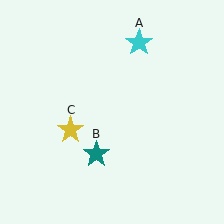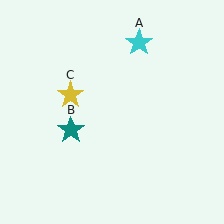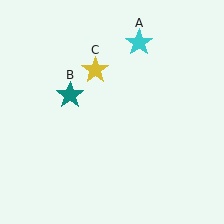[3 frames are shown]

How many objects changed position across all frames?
2 objects changed position: teal star (object B), yellow star (object C).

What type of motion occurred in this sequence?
The teal star (object B), yellow star (object C) rotated clockwise around the center of the scene.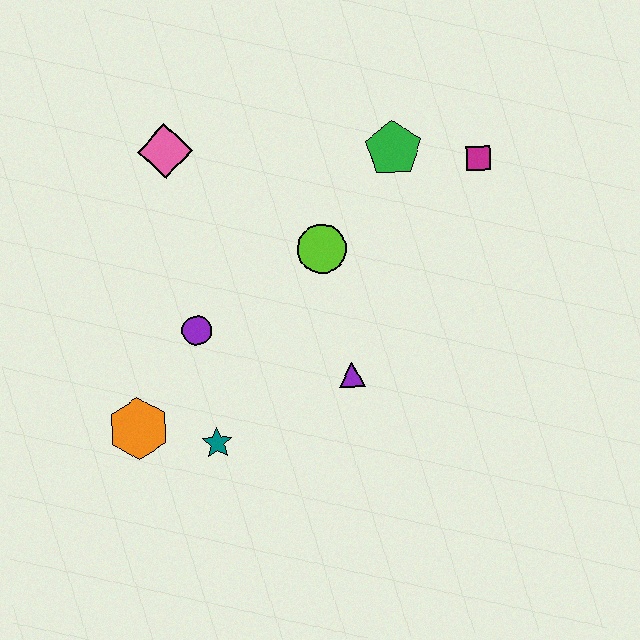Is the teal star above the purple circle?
No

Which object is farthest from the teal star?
The magenta square is farthest from the teal star.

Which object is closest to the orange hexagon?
The teal star is closest to the orange hexagon.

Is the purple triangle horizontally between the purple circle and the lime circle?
No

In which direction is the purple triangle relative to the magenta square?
The purple triangle is below the magenta square.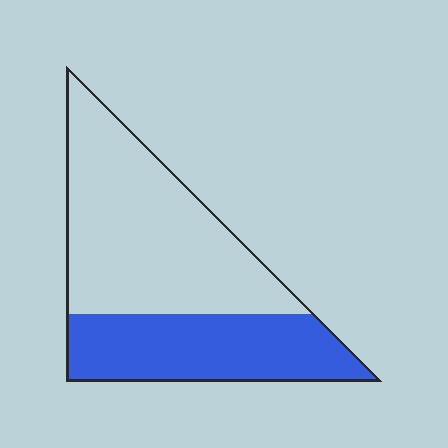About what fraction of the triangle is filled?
About three eighths (3/8).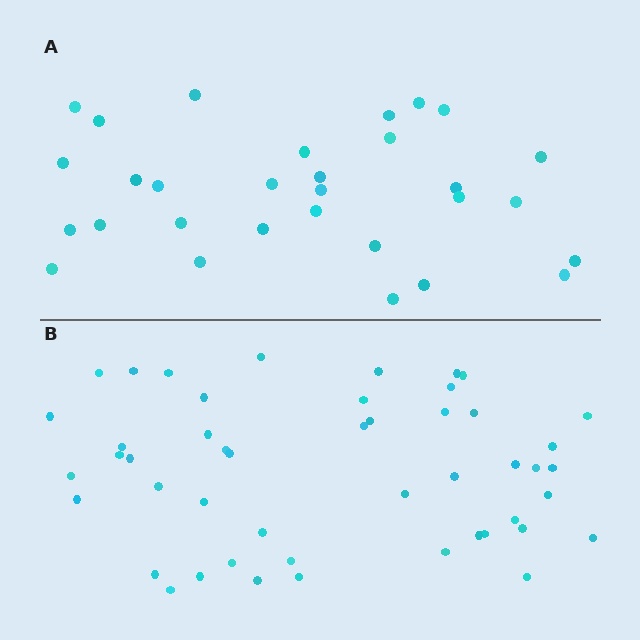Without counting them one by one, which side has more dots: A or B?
Region B (the bottom region) has more dots.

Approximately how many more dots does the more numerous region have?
Region B has approximately 20 more dots than region A.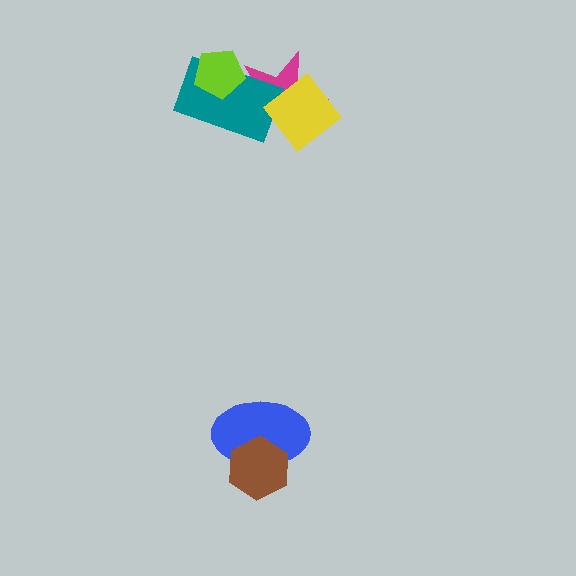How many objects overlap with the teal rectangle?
3 objects overlap with the teal rectangle.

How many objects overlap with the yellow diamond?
2 objects overlap with the yellow diamond.